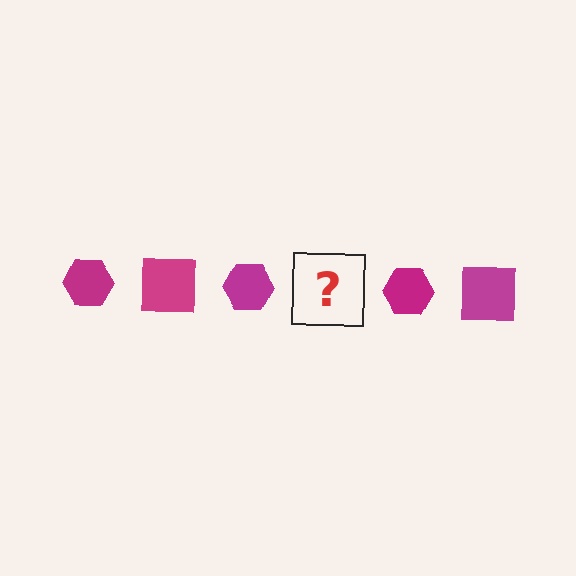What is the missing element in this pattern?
The missing element is a magenta square.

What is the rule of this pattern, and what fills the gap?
The rule is that the pattern cycles through hexagon, square shapes in magenta. The gap should be filled with a magenta square.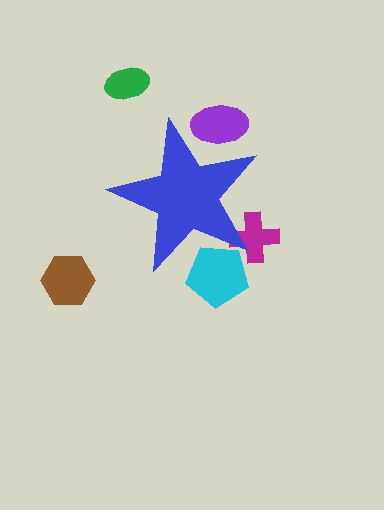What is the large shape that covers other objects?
A blue star.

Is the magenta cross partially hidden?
Yes, the magenta cross is partially hidden behind the blue star.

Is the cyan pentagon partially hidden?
Yes, the cyan pentagon is partially hidden behind the blue star.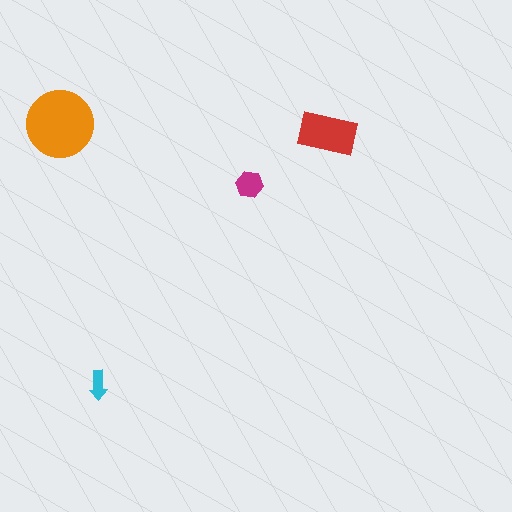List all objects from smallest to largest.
The cyan arrow, the magenta hexagon, the red rectangle, the orange circle.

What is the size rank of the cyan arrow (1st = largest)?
4th.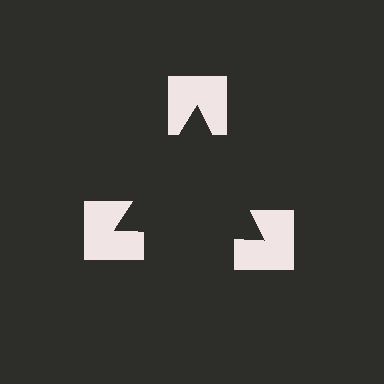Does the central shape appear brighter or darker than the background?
It typically appears slightly darker than the background, even though no actual brightness change is drawn.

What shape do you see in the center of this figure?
An illusory triangle — its edges are inferred from the aligned wedge cuts in the notched squares, not physically drawn.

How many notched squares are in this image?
There are 3 — one at each vertex of the illusory triangle.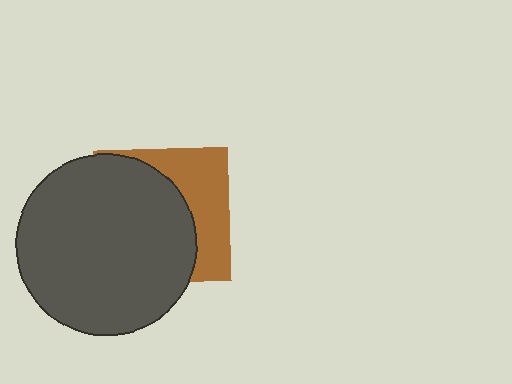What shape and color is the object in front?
The object in front is a dark gray circle.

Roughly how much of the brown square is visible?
A small part of it is visible (roughly 37%).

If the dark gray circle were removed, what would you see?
You would see the complete brown square.